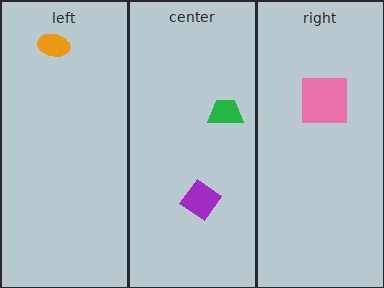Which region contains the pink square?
The right region.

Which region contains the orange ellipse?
The left region.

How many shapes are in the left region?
1.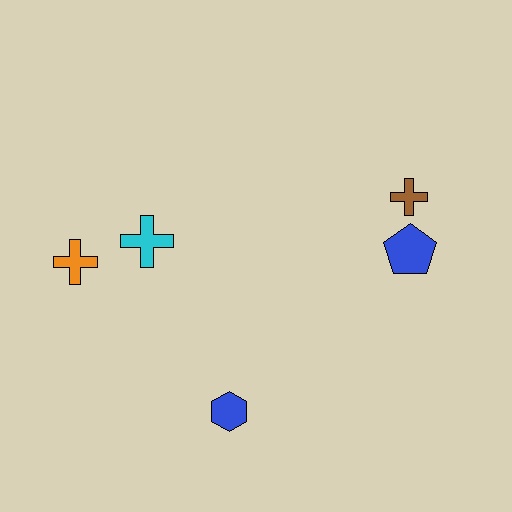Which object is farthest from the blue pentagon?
The orange cross is farthest from the blue pentagon.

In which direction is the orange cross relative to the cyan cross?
The orange cross is to the left of the cyan cross.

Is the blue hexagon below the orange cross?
Yes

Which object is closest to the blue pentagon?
The brown cross is closest to the blue pentagon.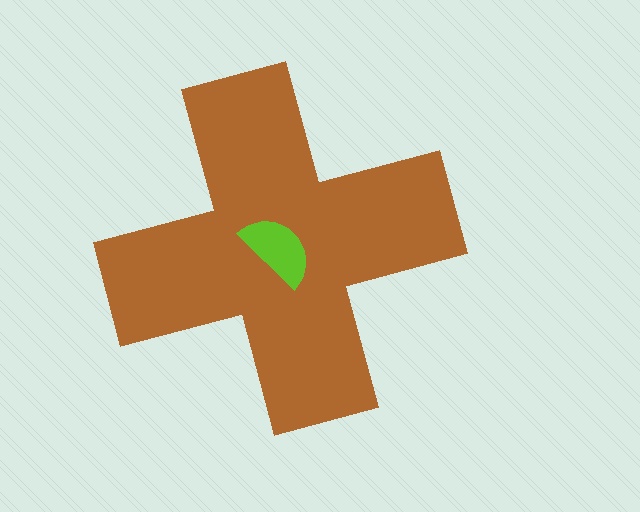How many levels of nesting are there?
2.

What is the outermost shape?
The brown cross.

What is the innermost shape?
The lime semicircle.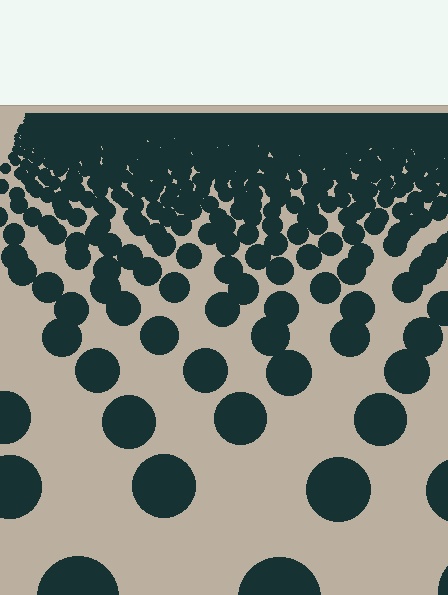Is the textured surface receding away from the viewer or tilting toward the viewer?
The surface is receding away from the viewer. Texture elements get smaller and denser toward the top.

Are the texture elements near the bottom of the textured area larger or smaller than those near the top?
Larger. Near the bottom, elements are closer to the viewer and appear at a bigger on-screen size.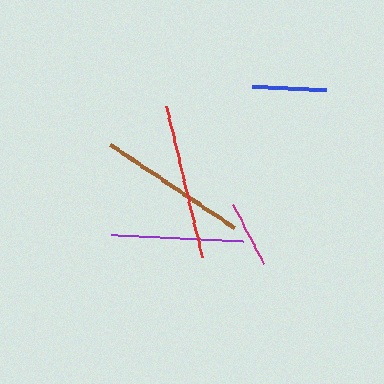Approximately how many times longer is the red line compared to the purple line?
The red line is approximately 1.2 times the length of the purple line.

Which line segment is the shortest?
The magenta line is the shortest at approximately 66 pixels.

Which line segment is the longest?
The red line is the longest at approximately 155 pixels.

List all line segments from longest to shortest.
From longest to shortest: red, brown, purple, blue, magenta.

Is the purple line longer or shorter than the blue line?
The purple line is longer than the blue line.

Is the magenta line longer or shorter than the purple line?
The purple line is longer than the magenta line.